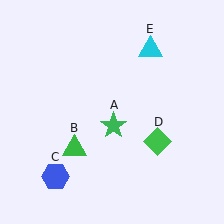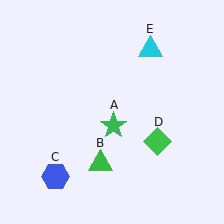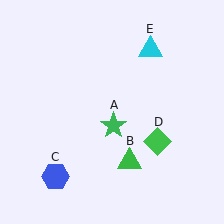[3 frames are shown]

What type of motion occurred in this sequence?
The green triangle (object B) rotated counterclockwise around the center of the scene.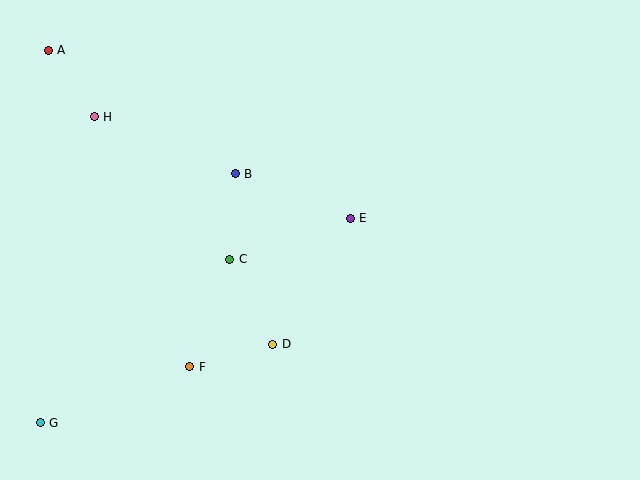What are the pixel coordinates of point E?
Point E is at (350, 218).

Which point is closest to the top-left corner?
Point A is closest to the top-left corner.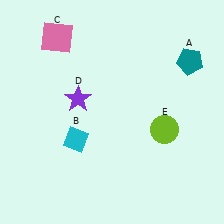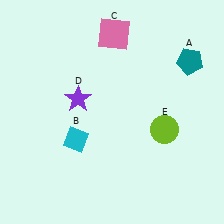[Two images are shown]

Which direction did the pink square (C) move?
The pink square (C) moved right.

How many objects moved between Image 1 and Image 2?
1 object moved between the two images.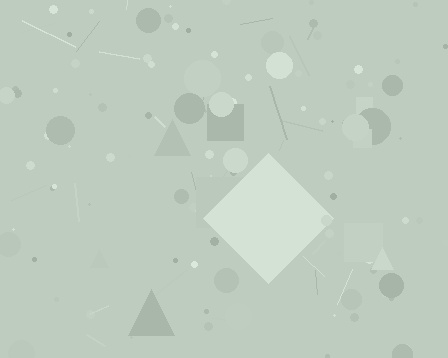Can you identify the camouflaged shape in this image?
The camouflaged shape is a diamond.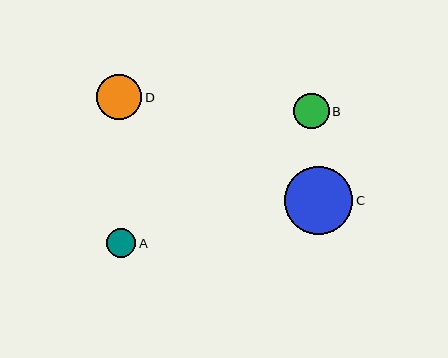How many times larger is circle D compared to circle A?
Circle D is approximately 1.6 times the size of circle A.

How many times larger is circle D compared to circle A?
Circle D is approximately 1.6 times the size of circle A.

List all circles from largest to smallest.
From largest to smallest: C, D, B, A.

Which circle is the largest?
Circle C is the largest with a size of approximately 68 pixels.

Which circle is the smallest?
Circle A is the smallest with a size of approximately 29 pixels.